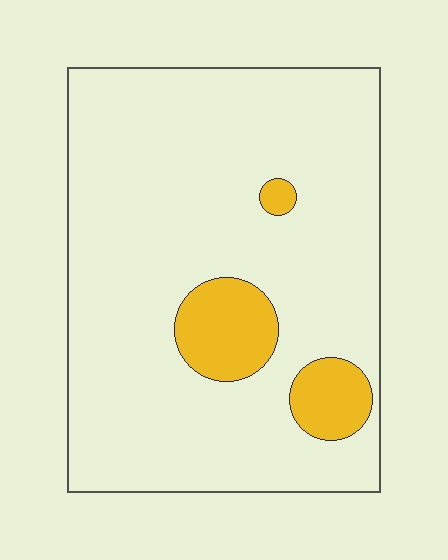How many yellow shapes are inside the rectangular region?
3.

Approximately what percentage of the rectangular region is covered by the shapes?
Approximately 10%.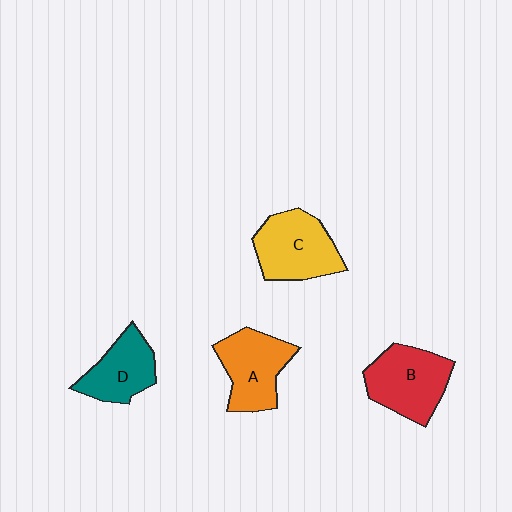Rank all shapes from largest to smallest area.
From largest to smallest: B (red), C (yellow), A (orange), D (teal).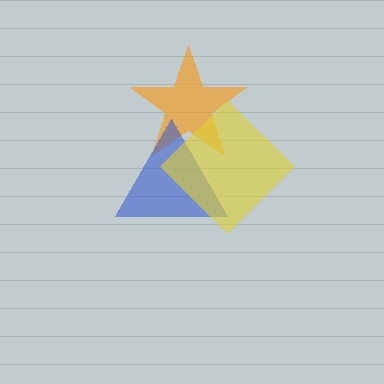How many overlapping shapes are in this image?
There are 3 overlapping shapes in the image.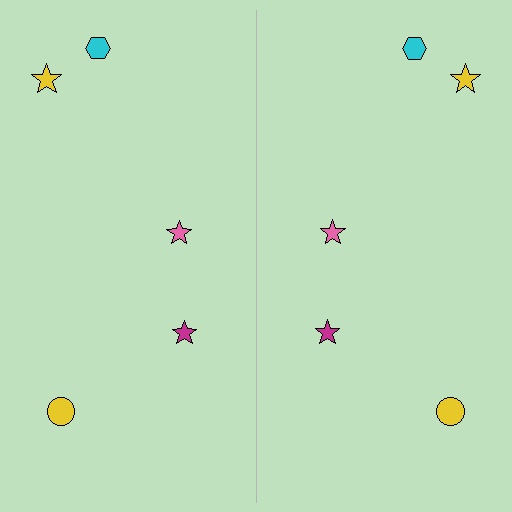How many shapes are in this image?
There are 10 shapes in this image.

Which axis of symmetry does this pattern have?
The pattern has a vertical axis of symmetry running through the center of the image.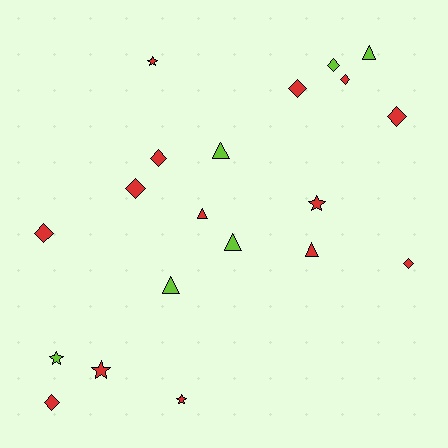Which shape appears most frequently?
Diamond, with 9 objects.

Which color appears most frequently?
Red, with 14 objects.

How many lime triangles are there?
There are 4 lime triangles.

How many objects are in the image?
There are 20 objects.